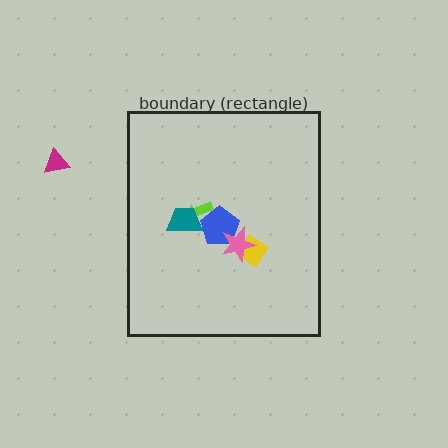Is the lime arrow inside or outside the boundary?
Inside.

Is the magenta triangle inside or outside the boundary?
Outside.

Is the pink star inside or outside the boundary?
Inside.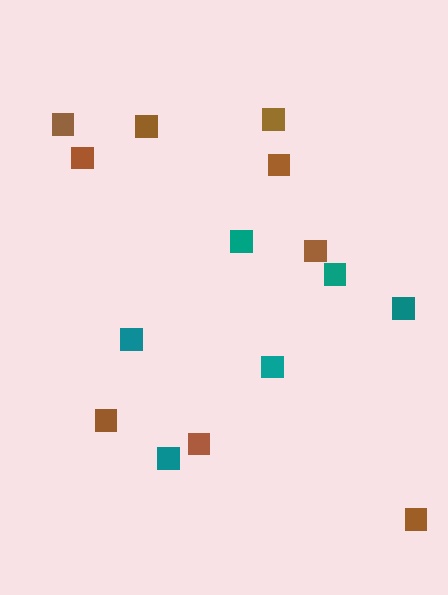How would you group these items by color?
There are 2 groups: one group of brown squares (9) and one group of teal squares (6).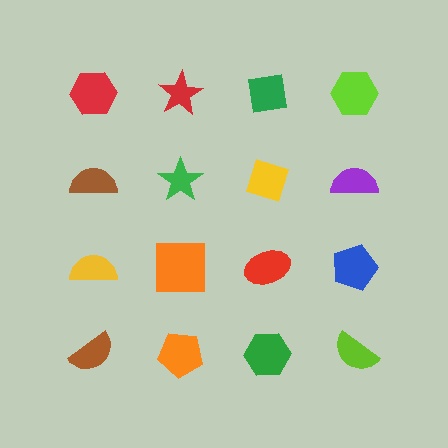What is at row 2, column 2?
A green star.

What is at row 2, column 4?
A purple semicircle.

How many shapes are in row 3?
4 shapes.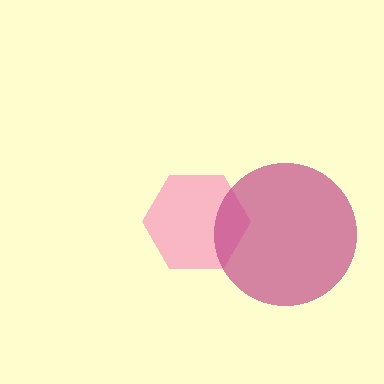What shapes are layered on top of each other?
The layered shapes are: a pink hexagon, a magenta circle.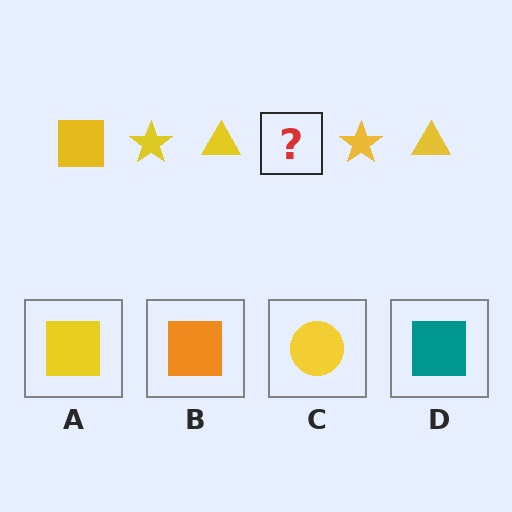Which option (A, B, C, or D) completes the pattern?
A.